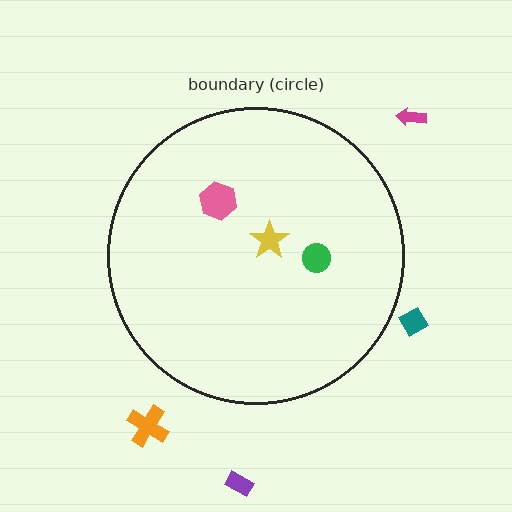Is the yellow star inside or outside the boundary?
Inside.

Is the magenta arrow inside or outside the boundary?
Outside.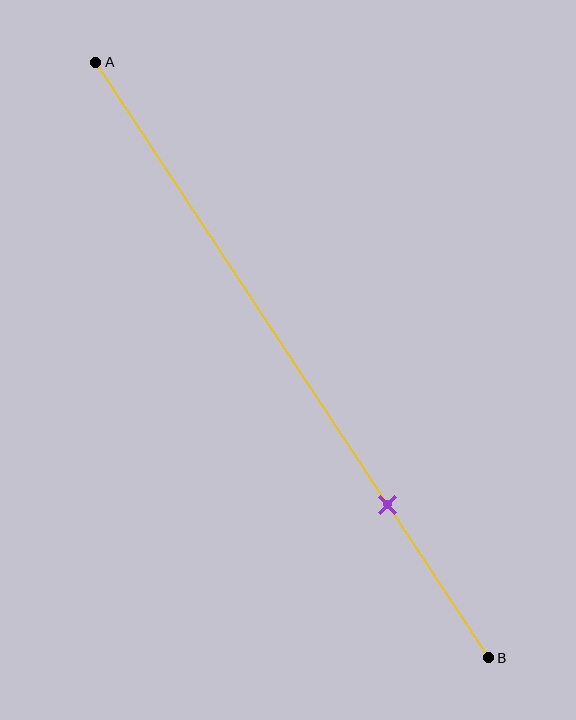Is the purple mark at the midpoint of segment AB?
No, the mark is at about 75% from A, not at the 50% midpoint.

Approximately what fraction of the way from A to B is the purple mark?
The purple mark is approximately 75% of the way from A to B.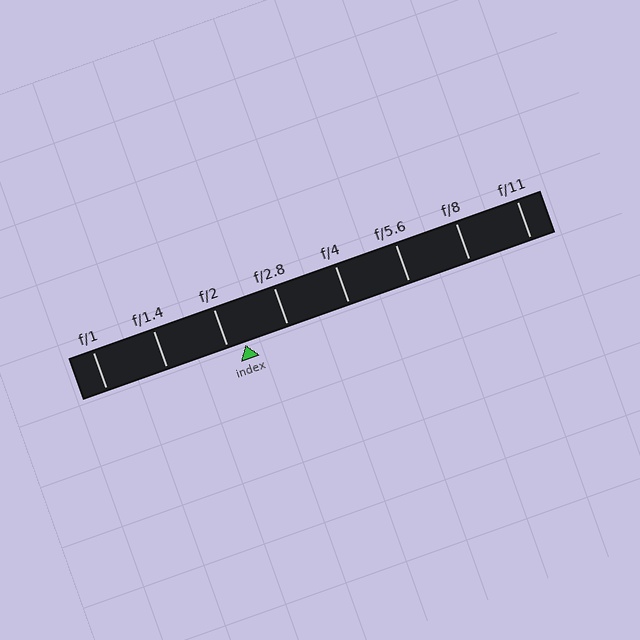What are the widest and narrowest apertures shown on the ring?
The widest aperture shown is f/1 and the narrowest is f/11.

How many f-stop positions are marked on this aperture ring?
There are 8 f-stop positions marked.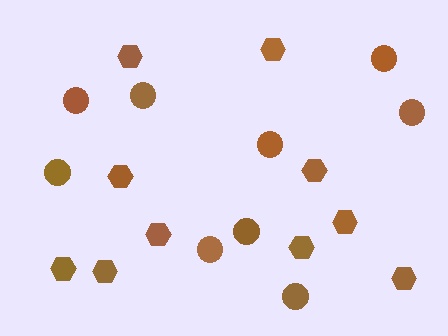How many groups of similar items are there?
There are 2 groups: one group of hexagons (10) and one group of circles (9).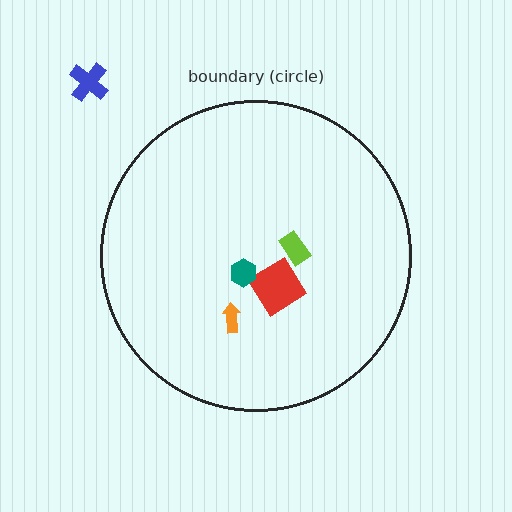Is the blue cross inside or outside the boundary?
Outside.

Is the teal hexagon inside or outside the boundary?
Inside.